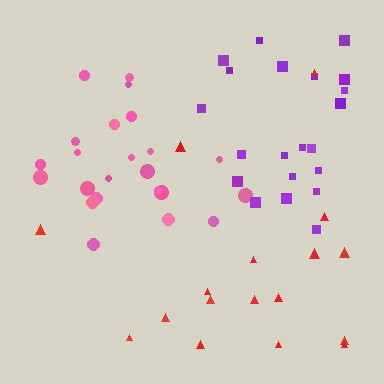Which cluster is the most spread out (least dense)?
Red.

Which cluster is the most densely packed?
Pink.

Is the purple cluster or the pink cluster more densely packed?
Pink.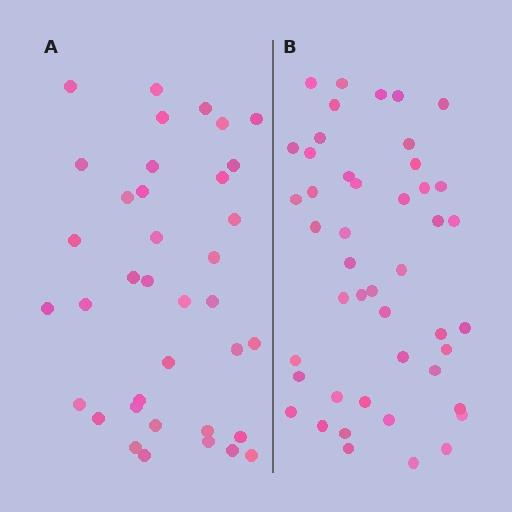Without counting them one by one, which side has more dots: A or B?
Region B (the right region) has more dots.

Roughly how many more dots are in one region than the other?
Region B has roughly 8 or so more dots than region A.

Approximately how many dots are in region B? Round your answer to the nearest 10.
About 50 dots. (The exact count is 46, which rounds to 50.)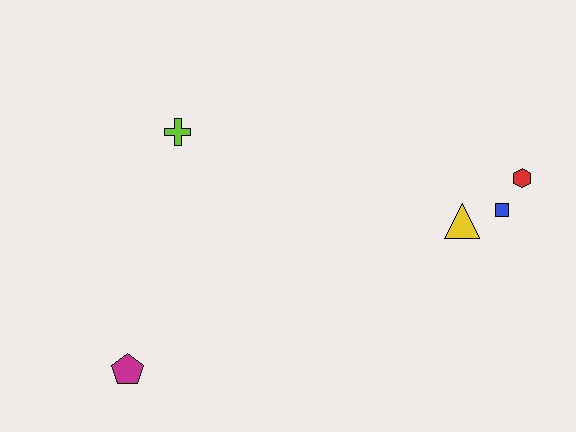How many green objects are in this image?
There are no green objects.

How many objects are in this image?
There are 5 objects.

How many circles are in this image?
There are no circles.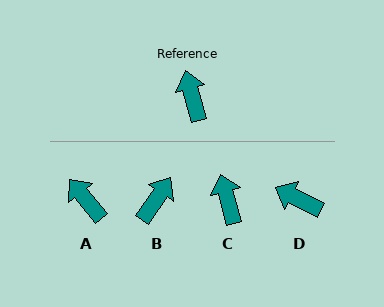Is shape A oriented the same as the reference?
No, it is off by about 24 degrees.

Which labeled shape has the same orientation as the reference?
C.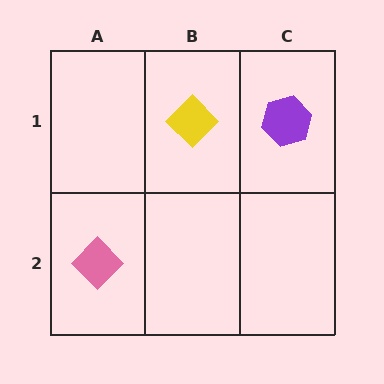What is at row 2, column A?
A pink diamond.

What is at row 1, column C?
A purple hexagon.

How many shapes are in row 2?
1 shape.